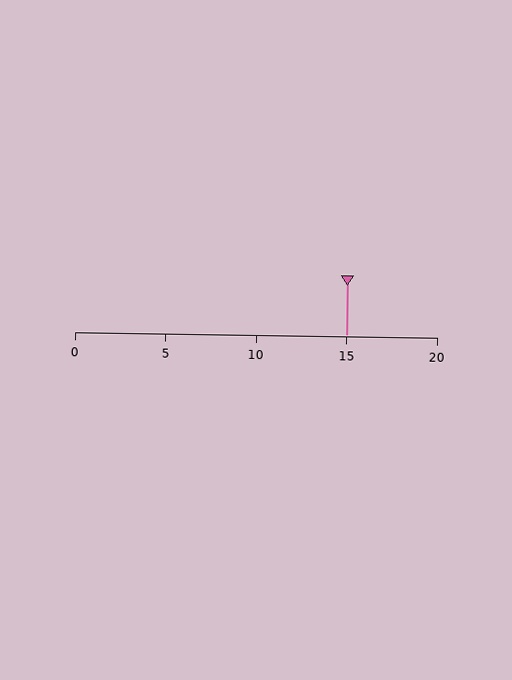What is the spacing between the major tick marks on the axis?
The major ticks are spaced 5 apart.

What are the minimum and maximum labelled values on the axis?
The axis runs from 0 to 20.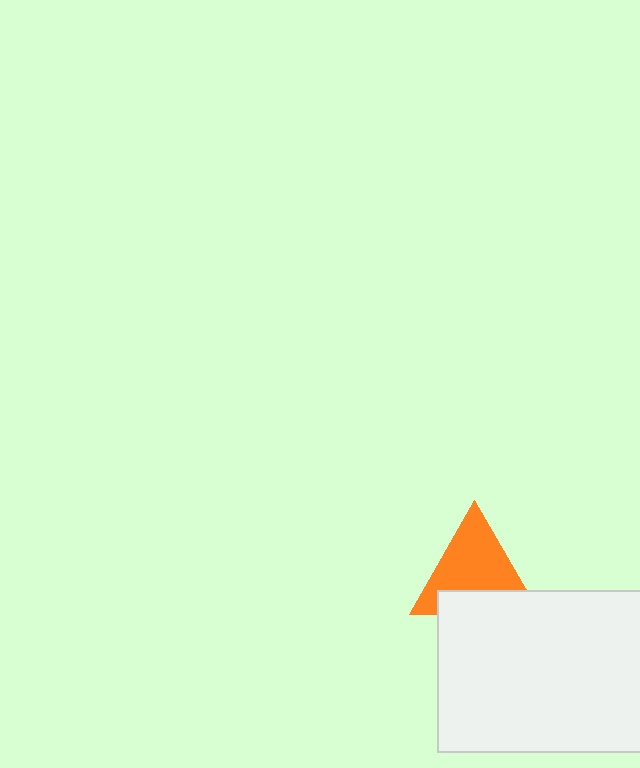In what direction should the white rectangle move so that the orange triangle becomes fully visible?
The white rectangle should move down. That is the shortest direction to clear the overlap and leave the orange triangle fully visible.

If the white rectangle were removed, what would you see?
You would see the complete orange triangle.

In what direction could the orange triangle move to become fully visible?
The orange triangle could move up. That would shift it out from behind the white rectangle entirely.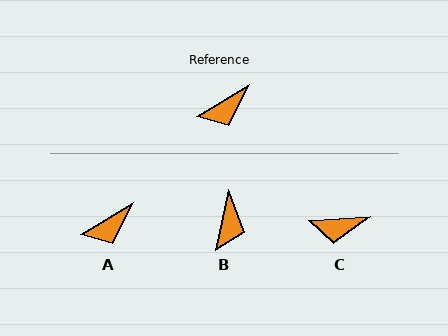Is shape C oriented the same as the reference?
No, it is off by about 28 degrees.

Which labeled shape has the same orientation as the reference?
A.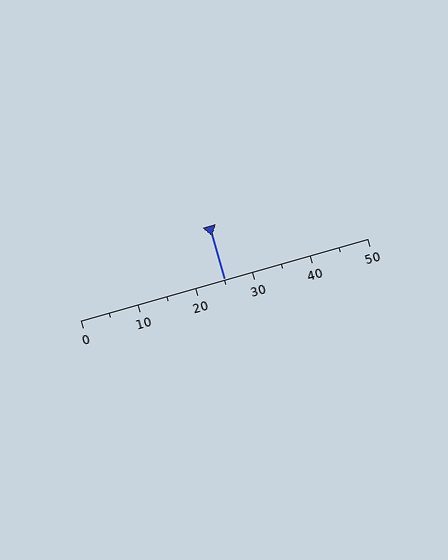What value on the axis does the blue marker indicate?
The marker indicates approximately 25.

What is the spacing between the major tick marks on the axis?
The major ticks are spaced 10 apart.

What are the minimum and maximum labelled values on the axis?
The axis runs from 0 to 50.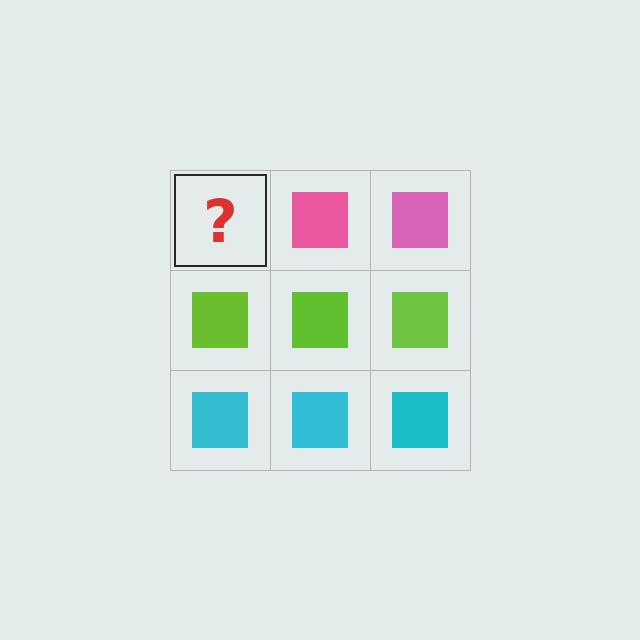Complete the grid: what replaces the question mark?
The question mark should be replaced with a pink square.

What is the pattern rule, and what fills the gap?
The rule is that each row has a consistent color. The gap should be filled with a pink square.